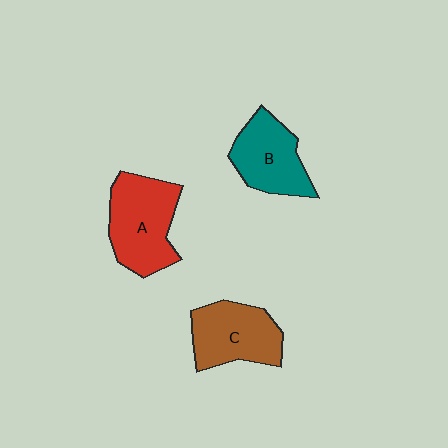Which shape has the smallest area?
Shape B (teal).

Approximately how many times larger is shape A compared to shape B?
Approximately 1.2 times.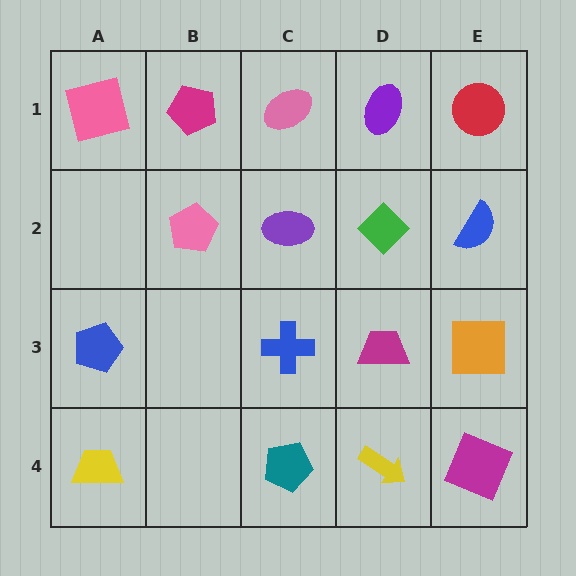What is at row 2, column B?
A pink pentagon.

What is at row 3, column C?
A blue cross.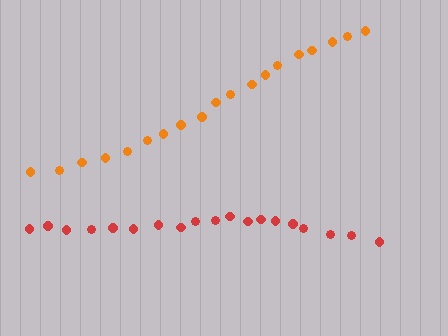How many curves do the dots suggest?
There are 2 distinct paths.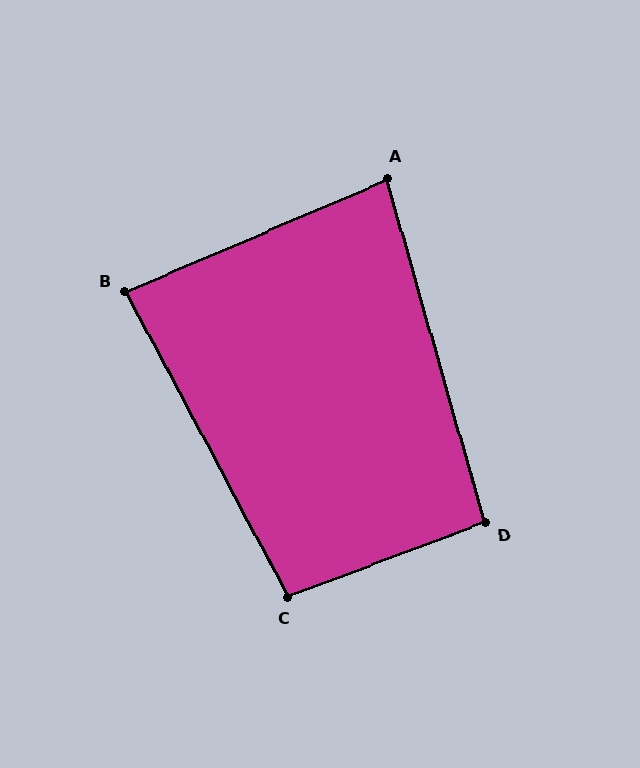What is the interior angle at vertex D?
Approximately 95 degrees (approximately right).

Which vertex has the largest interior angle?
C, at approximately 97 degrees.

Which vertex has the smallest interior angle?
A, at approximately 83 degrees.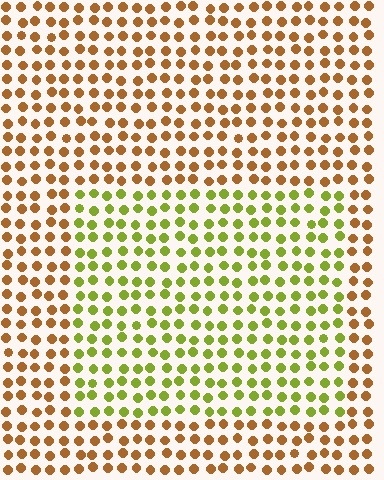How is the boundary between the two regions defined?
The boundary is defined purely by a slight shift in hue (about 51 degrees). Spacing, size, and orientation are identical on both sides.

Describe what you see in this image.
The image is filled with small brown elements in a uniform arrangement. A rectangle-shaped region is visible where the elements are tinted to a slightly different hue, forming a subtle color boundary.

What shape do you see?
I see a rectangle.